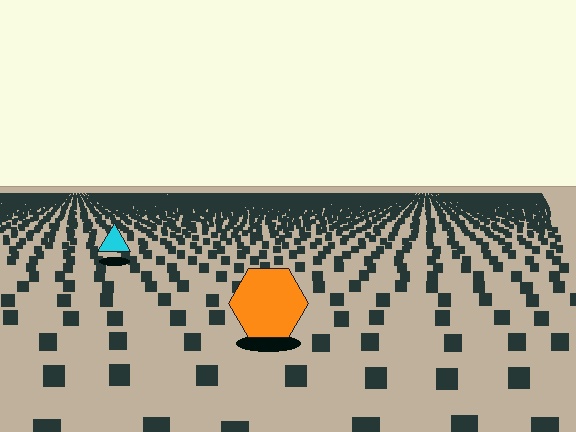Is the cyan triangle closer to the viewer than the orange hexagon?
No. The orange hexagon is closer — you can tell from the texture gradient: the ground texture is coarser near it.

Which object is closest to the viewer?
The orange hexagon is closest. The texture marks near it are larger and more spread out.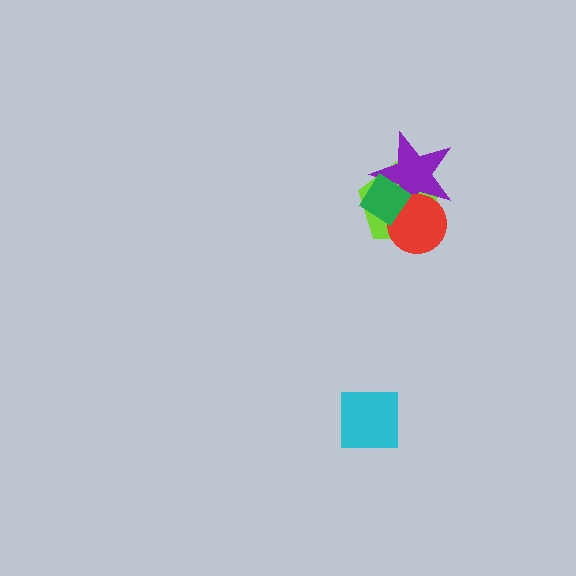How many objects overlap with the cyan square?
0 objects overlap with the cyan square.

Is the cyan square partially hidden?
No, no other shape covers it.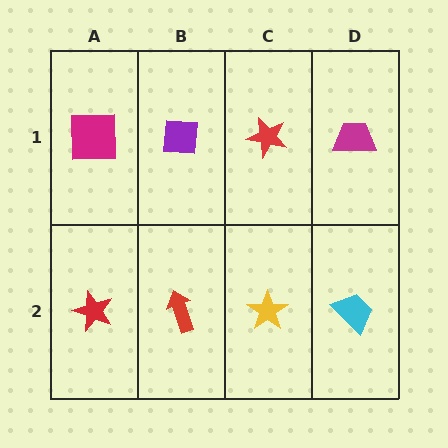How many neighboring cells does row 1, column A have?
2.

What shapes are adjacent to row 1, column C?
A yellow star (row 2, column C), a purple square (row 1, column B), a magenta trapezoid (row 1, column D).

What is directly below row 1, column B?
A red arrow.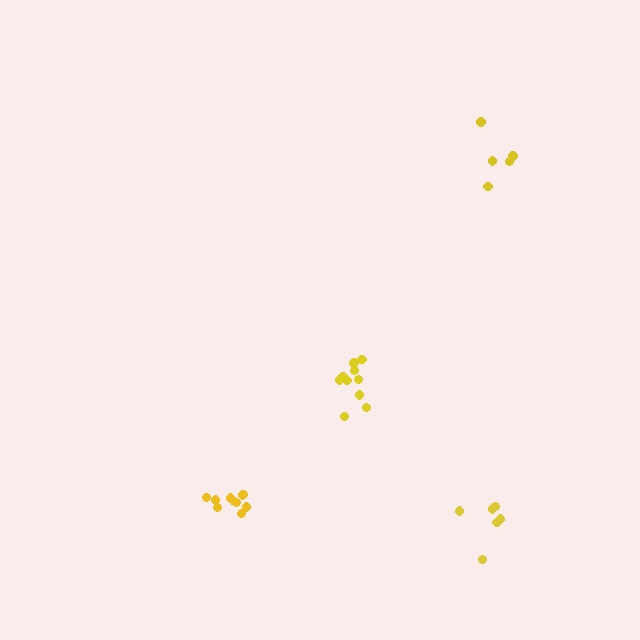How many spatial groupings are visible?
There are 4 spatial groupings.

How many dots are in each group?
Group 1: 6 dots, Group 2: 10 dots, Group 3: 5 dots, Group 4: 10 dots (31 total).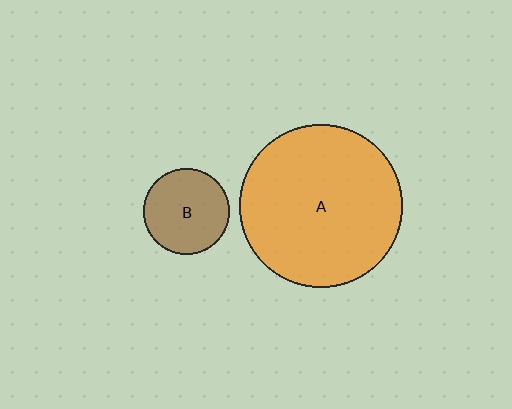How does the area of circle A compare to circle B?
Approximately 3.6 times.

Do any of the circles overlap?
No, none of the circles overlap.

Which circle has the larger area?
Circle A (orange).